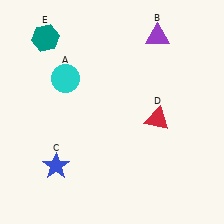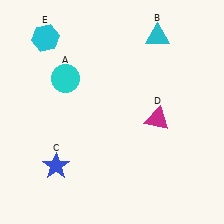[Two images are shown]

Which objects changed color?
B changed from purple to cyan. D changed from red to magenta. E changed from teal to cyan.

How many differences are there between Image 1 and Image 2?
There are 3 differences between the two images.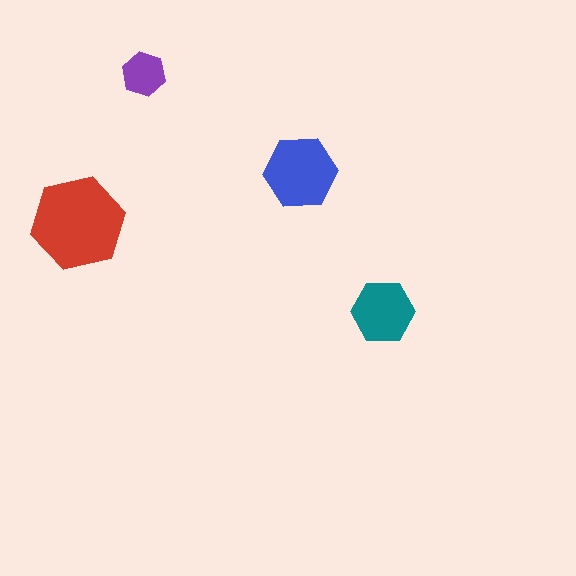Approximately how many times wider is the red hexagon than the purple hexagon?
About 2 times wider.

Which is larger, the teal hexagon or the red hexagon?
The red one.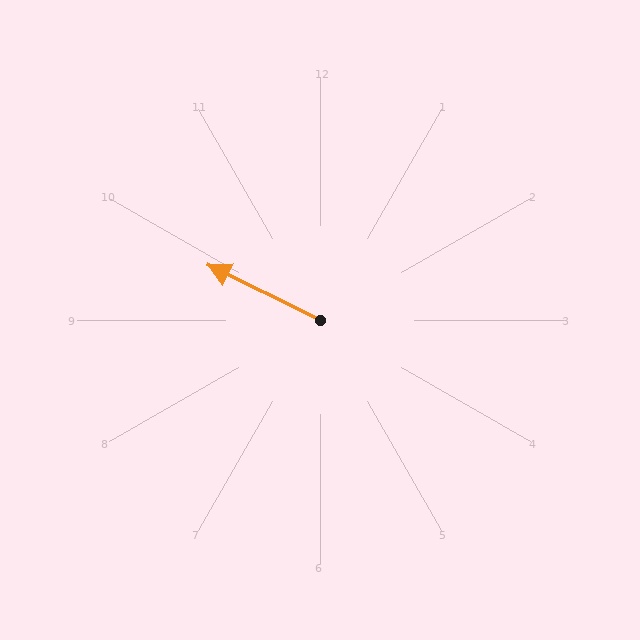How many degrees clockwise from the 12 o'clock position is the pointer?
Approximately 296 degrees.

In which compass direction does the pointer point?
Northwest.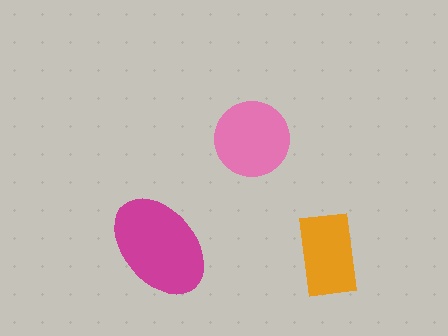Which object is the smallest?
The orange rectangle.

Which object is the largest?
The magenta ellipse.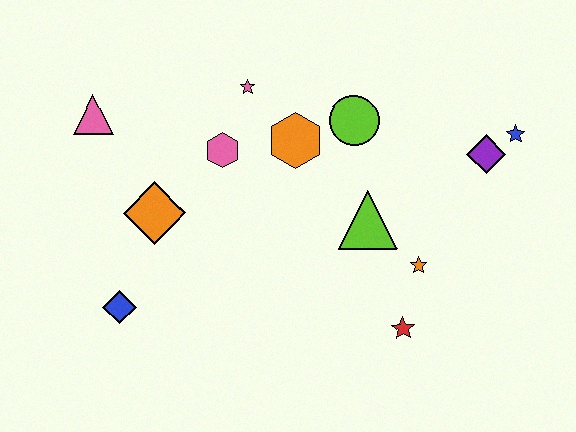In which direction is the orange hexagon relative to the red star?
The orange hexagon is above the red star.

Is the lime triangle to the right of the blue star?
No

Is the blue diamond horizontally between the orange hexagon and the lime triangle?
No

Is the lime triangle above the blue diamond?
Yes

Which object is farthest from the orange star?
The pink triangle is farthest from the orange star.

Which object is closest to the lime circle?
The orange hexagon is closest to the lime circle.